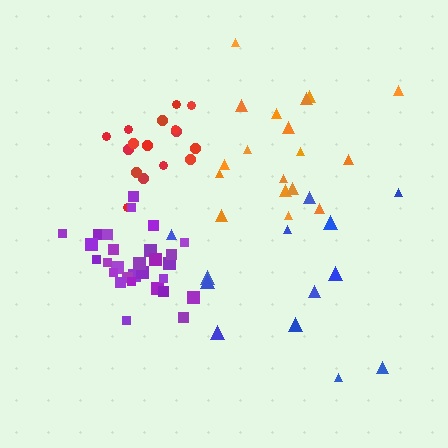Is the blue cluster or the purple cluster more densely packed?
Purple.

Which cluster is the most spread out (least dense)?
Blue.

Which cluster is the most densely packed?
Purple.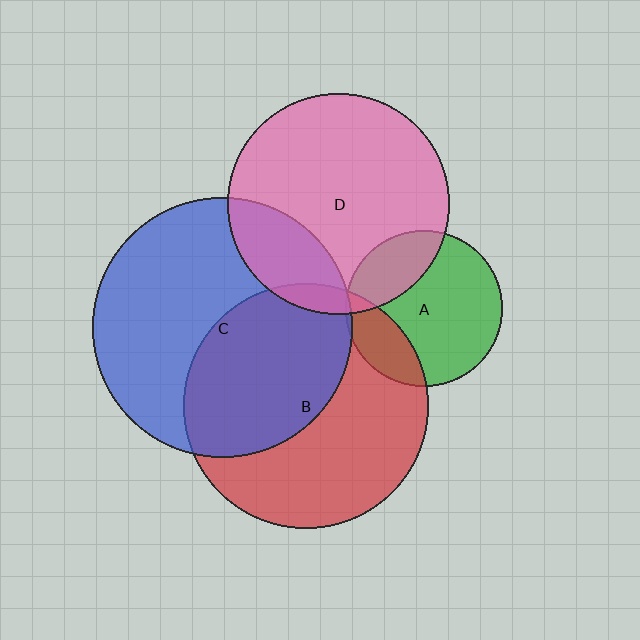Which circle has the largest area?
Circle C (blue).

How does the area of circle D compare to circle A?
Approximately 2.0 times.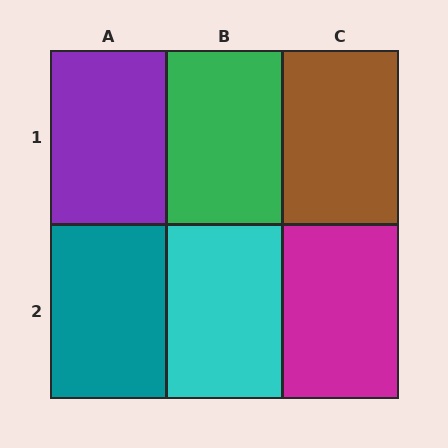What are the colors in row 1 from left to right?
Purple, green, brown.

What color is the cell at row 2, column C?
Magenta.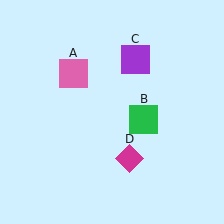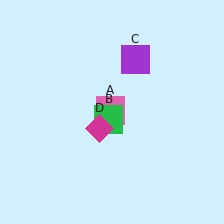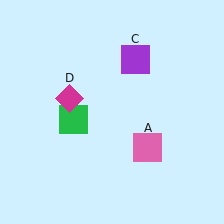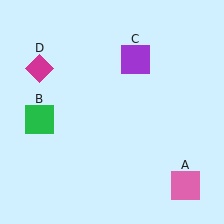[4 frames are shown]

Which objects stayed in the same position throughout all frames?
Purple square (object C) remained stationary.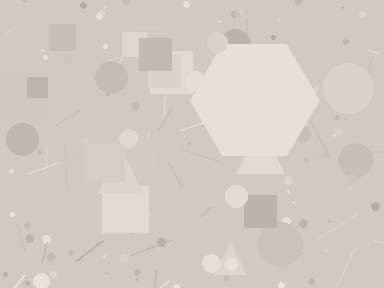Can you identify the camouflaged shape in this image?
The camouflaged shape is a hexagon.